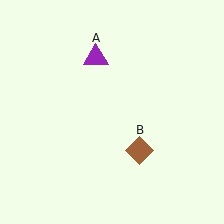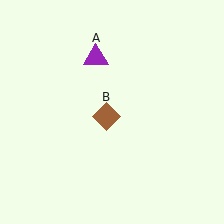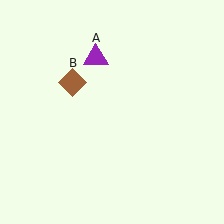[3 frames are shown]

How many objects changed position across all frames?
1 object changed position: brown diamond (object B).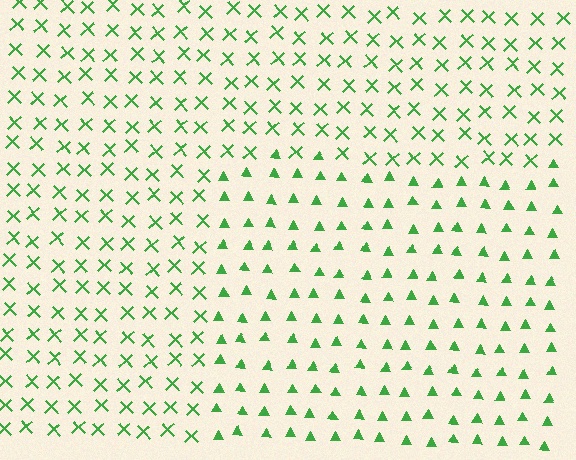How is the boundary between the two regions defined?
The boundary is defined by a change in element shape: triangles inside vs. X marks outside. All elements share the same color and spacing.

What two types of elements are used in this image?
The image uses triangles inside the rectangle region and X marks outside it.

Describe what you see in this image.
The image is filled with small green elements arranged in a uniform grid. A rectangle-shaped region contains triangles, while the surrounding area contains X marks. The boundary is defined purely by the change in element shape.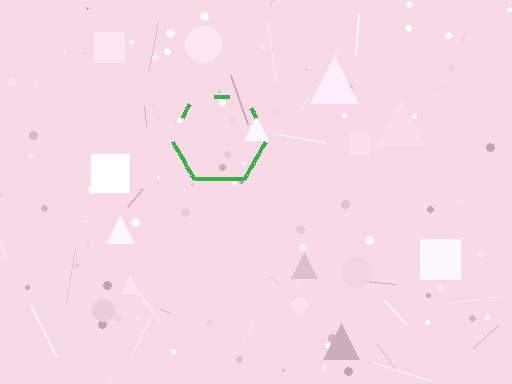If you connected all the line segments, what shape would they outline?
They would outline a hexagon.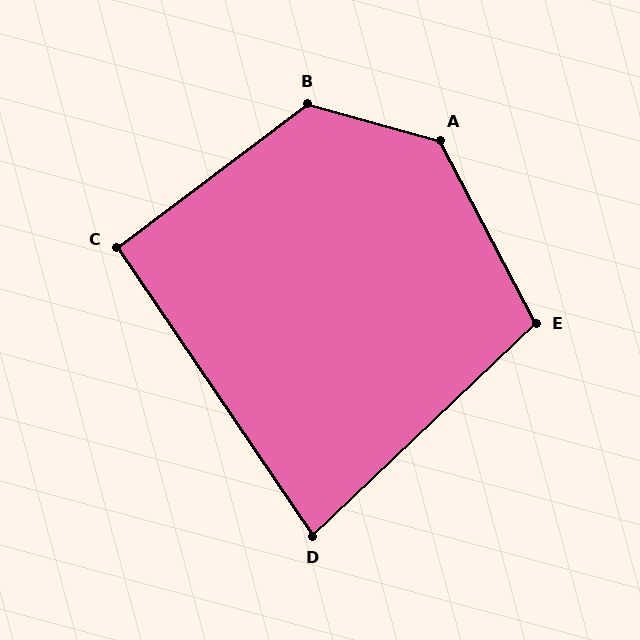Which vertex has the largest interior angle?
A, at approximately 133 degrees.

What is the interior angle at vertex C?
Approximately 93 degrees (approximately right).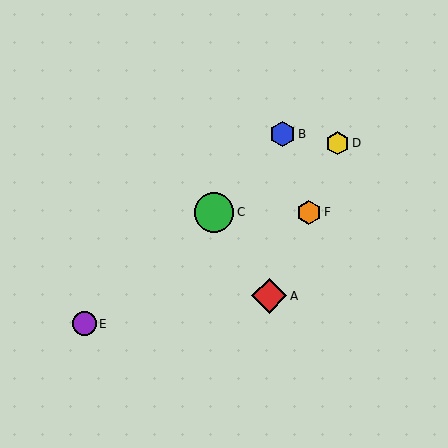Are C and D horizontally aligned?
No, C is at y≈212 and D is at y≈143.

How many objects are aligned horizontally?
2 objects (C, F) are aligned horizontally.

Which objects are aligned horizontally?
Objects C, F are aligned horizontally.